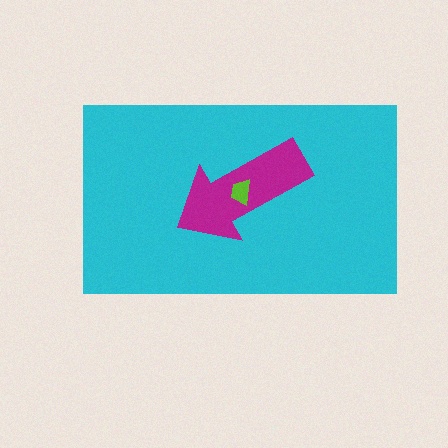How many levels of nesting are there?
3.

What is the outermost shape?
The cyan rectangle.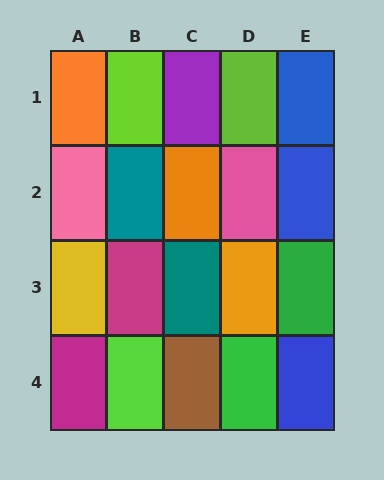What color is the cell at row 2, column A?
Pink.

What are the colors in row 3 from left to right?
Yellow, magenta, teal, orange, green.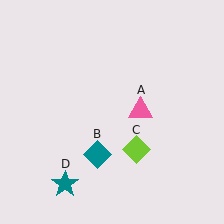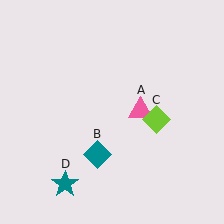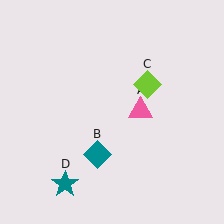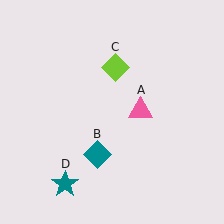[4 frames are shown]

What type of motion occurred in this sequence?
The lime diamond (object C) rotated counterclockwise around the center of the scene.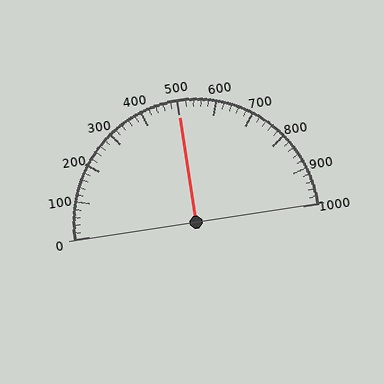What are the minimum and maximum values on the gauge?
The gauge ranges from 0 to 1000.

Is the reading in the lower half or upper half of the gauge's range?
The reading is in the upper half of the range (0 to 1000).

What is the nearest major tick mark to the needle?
The nearest major tick mark is 500.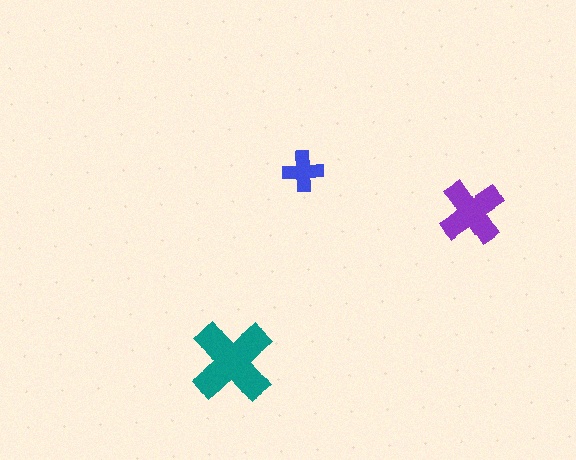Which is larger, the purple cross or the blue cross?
The purple one.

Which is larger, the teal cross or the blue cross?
The teal one.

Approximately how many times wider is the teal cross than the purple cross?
About 1.5 times wider.